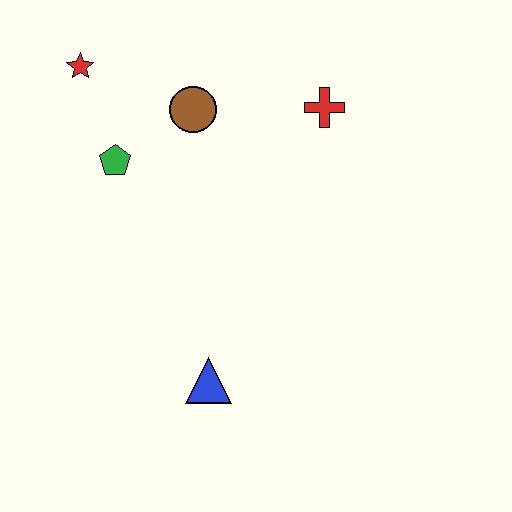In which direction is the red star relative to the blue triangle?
The red star is above the blue triangle.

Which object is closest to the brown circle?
The green pentagon is closest to the brown circle.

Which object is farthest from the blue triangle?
The red star is farthest from the blue triangle.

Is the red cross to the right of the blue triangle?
Yes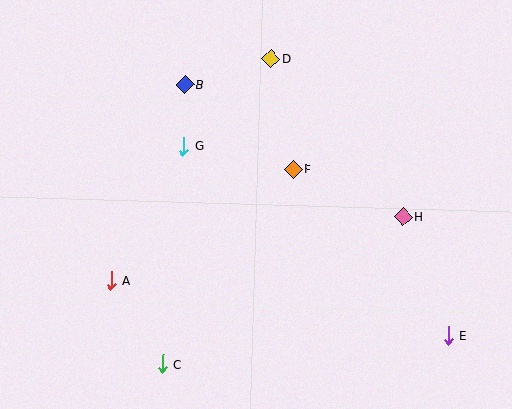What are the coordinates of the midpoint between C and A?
The midpoint between C and A is at (137, 322).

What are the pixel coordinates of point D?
Point D is at (271, 59).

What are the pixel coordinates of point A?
Point A is at (111, 281).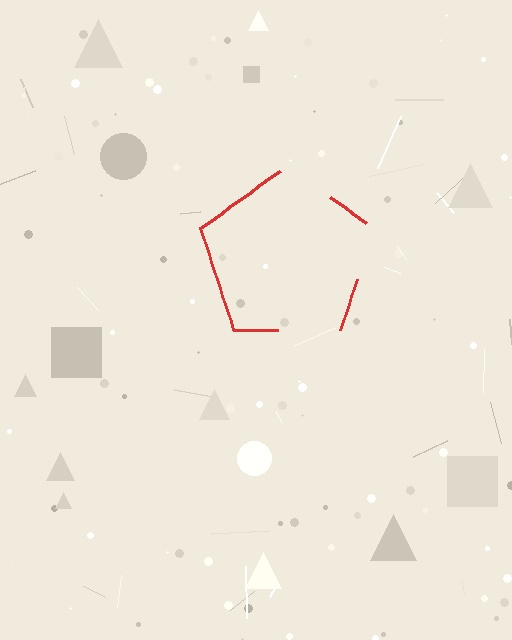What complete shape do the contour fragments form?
The contour fragments form a pentagon.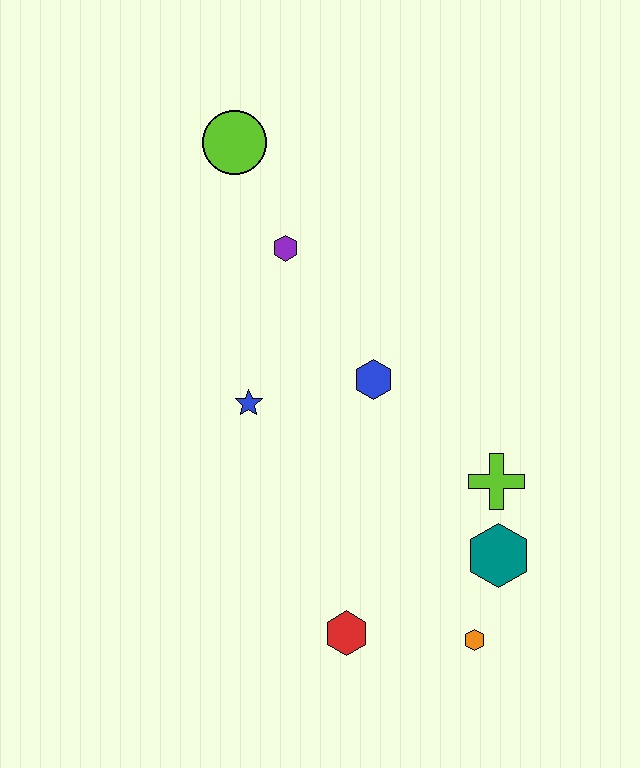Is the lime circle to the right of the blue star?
No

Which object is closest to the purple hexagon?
The lime circle is closest to the purple hexagon.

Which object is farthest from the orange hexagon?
The lime circle is farthest from the orange hexagon.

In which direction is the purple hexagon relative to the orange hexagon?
The purple hexagon is above the orange hexagon.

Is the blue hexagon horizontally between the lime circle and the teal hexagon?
Yes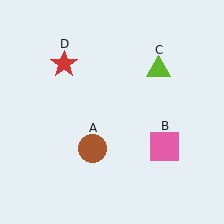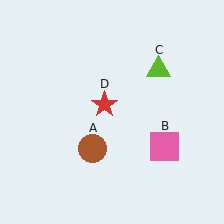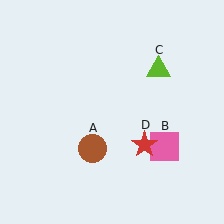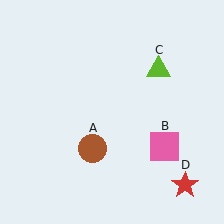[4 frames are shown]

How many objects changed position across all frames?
1 object changed position: red star (object D).